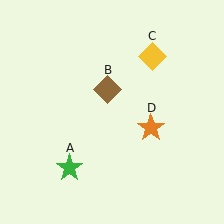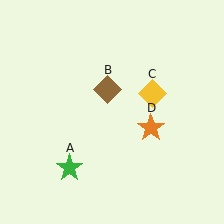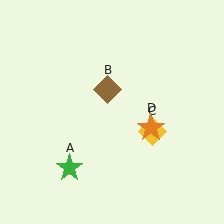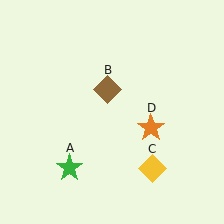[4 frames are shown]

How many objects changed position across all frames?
1 object changed position: yellow diamond (object C).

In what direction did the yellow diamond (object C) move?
The yellow diamond (object C) moved down.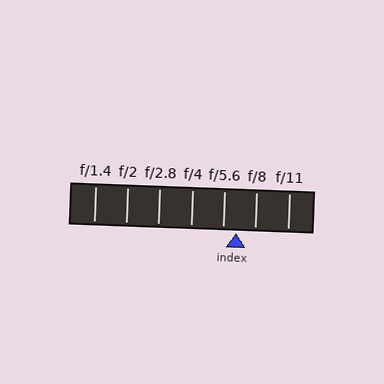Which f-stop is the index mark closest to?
The index mark is closest to f/5.6.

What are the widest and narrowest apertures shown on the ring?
The widest aperture shown is f/1.4 and the narrowest is f/11.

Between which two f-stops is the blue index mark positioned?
The index mark is between f/5.6 and f/8.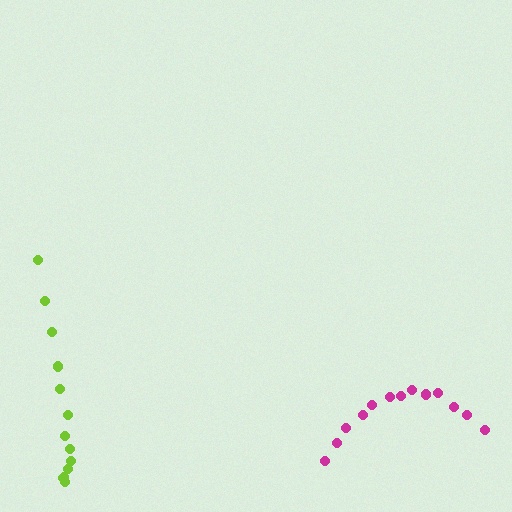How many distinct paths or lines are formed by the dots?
There are 2 distinct paths.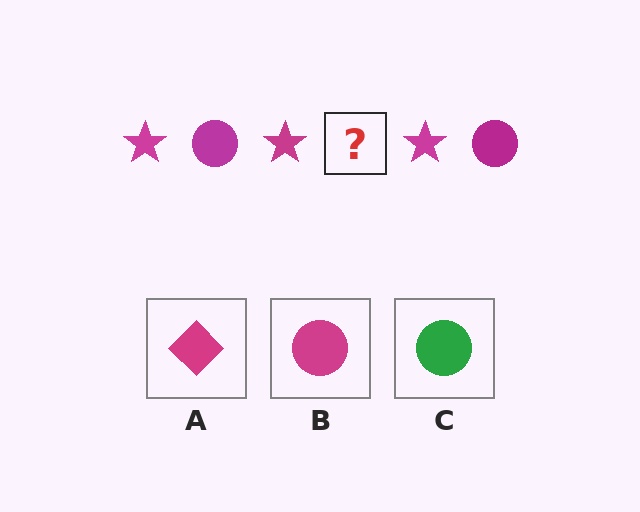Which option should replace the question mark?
Option B.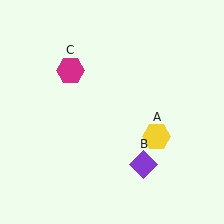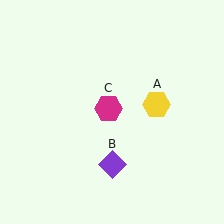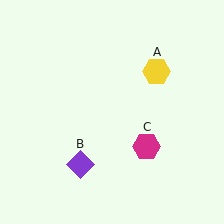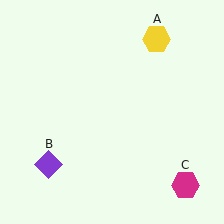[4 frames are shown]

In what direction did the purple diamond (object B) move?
The purple diamond (object B) moved left.